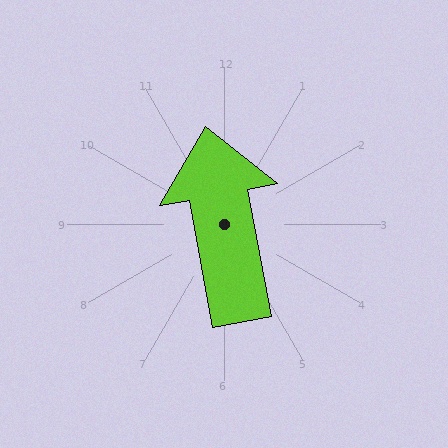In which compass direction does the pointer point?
North.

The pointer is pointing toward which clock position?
Roughly 12 o'clock.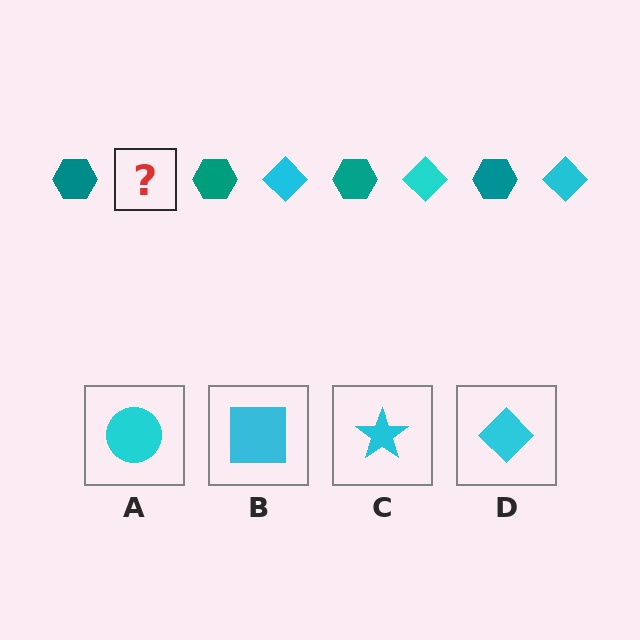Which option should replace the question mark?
Option D.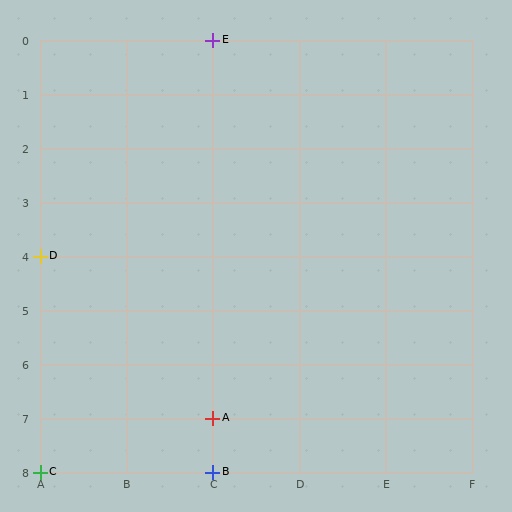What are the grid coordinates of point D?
Point D is at grid coordinates (A, 4).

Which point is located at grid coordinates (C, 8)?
Point B is at (C, 8).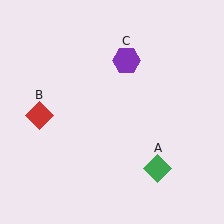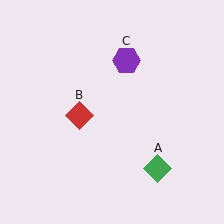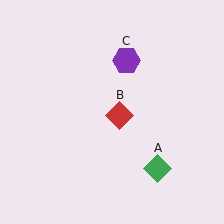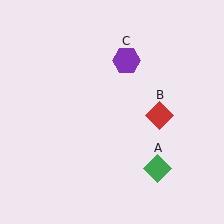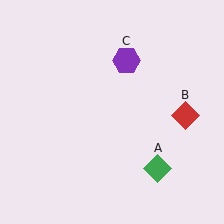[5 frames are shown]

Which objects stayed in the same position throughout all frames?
Green diamond (object A) and purple hexagon (object C) remained stationary.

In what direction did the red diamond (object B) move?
The red diamond (object B) moved right.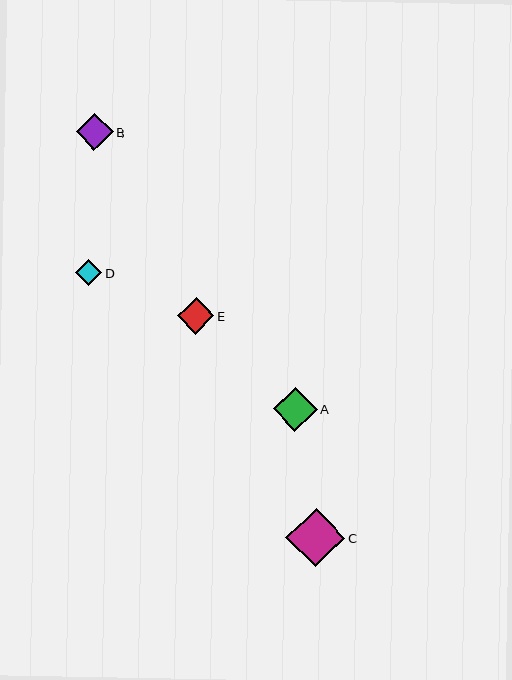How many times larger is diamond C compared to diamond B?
Diamond C is approximately 1.6 times the size of diamond B.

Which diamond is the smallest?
Diamond D is the smallest with a size of approximately 26 pixels.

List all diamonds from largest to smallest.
From largest to smallest: C, A, B, E, D.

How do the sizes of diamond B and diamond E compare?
Diamond B and diamond E are approximately the same size.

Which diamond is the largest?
Diamond C is the largest with a size of approximately 59 pixels.